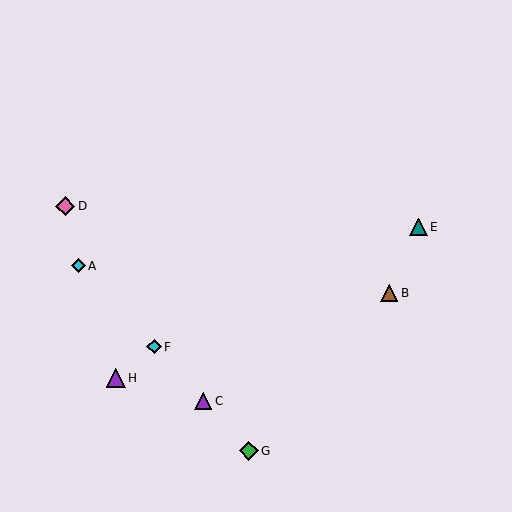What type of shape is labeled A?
Shape A is a cyan diamond.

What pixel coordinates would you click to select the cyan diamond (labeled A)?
Click at (78, 266) to select the cyan diamond A.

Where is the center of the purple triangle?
The center of the purple triangle is at (203, 401).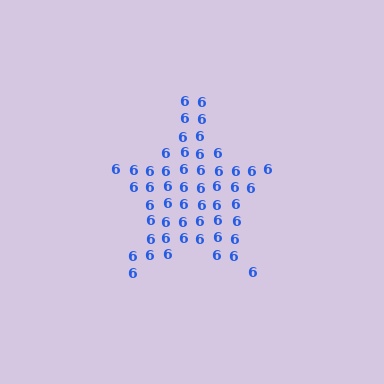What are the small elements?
The small elements are digit 6's.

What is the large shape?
The large shape is a star.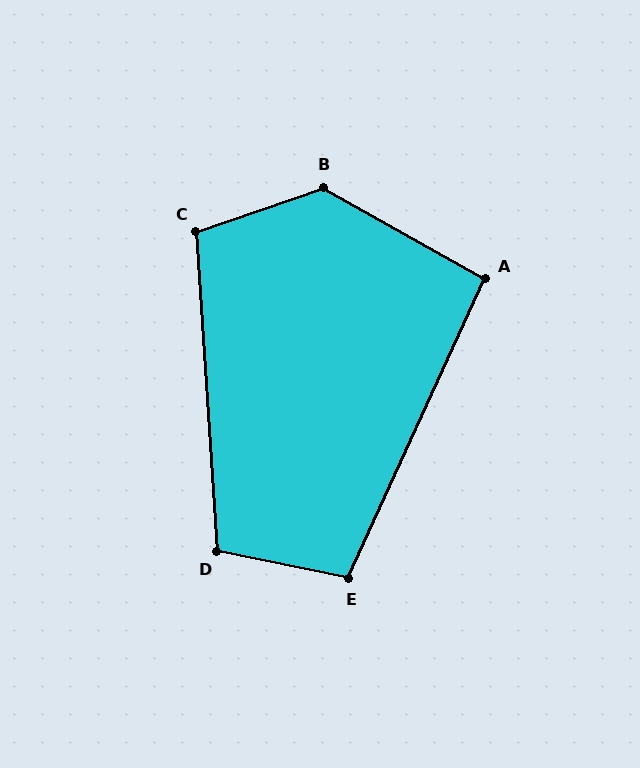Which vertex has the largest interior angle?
B, at approximately 132 degrees.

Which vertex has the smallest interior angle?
A, at approximately 95 degrees.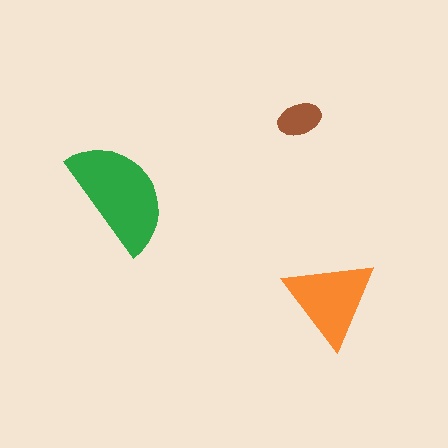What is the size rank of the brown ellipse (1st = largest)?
3rd.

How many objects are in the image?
There are 3 objects in the image.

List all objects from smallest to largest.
The brown ellipse, the orange triangle, the green semicircle.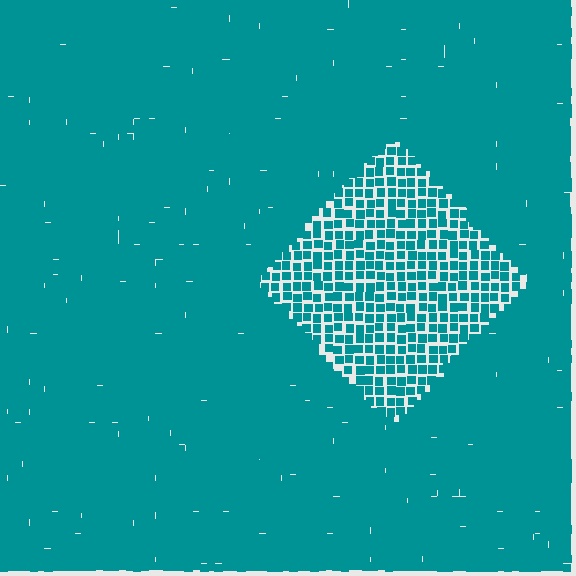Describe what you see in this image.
The image contains small teal elements arranged at two different densities. A diamond-shaped region is visible where the elements are less densely packed than the surrounding area.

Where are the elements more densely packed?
The elements are more densely packed outside the diamond boundary.